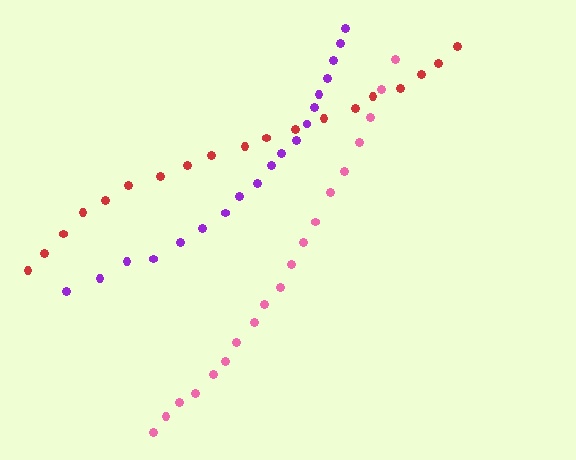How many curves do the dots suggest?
There are 3 distinct paths.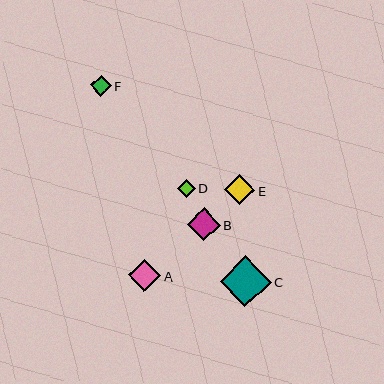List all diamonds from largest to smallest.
From largest to smallest: C, B, A, E, F, D.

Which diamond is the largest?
Diamond C is the largest with a size of approximately 51 pixels.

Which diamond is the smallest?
Diamond D is the smallest with a size of approximately 18 pixels.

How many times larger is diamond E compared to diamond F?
Diamond E is approximately 1.5 times the size of diamond F.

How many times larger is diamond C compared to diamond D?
Diamond C is approximately 2.9 times the size of diamond D.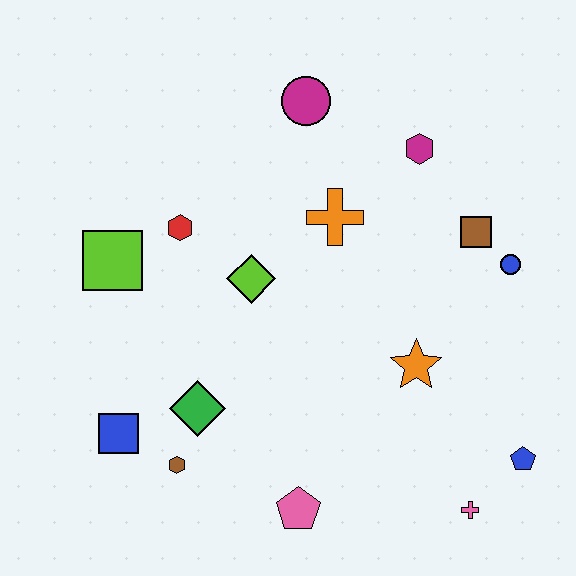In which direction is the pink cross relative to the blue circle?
The pink cross is below the blue circle.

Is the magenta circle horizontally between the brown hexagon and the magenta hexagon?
Yes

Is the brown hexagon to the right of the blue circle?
No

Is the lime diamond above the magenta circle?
No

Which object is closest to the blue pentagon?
The pink cross is closest to the blue pentagon.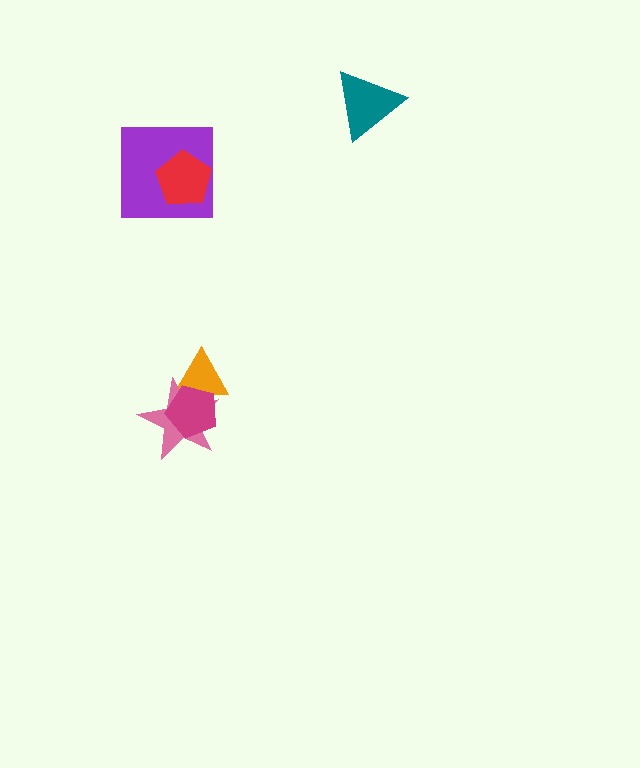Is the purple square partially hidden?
Yes, it is partially covered by another shape.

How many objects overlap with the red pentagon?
1 object overlaps with the red pentagon.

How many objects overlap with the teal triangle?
0 objects overlap with the teal triangle.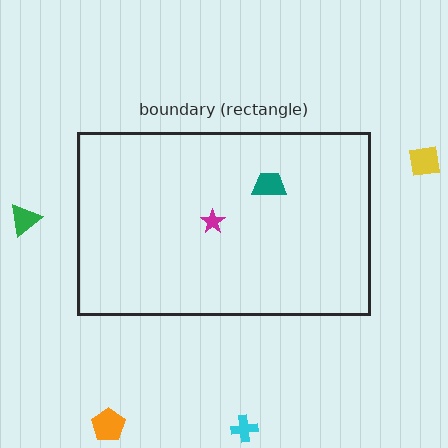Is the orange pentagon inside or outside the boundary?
Outside.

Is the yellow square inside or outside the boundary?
Outside.